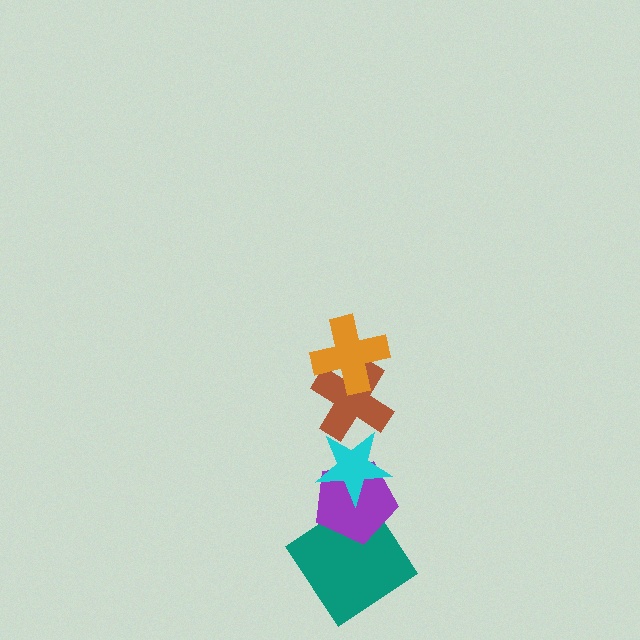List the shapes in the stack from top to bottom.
From top to bottom: the orange cross, the brown cross, the cyan star, the purple pentagon, the teal diamond.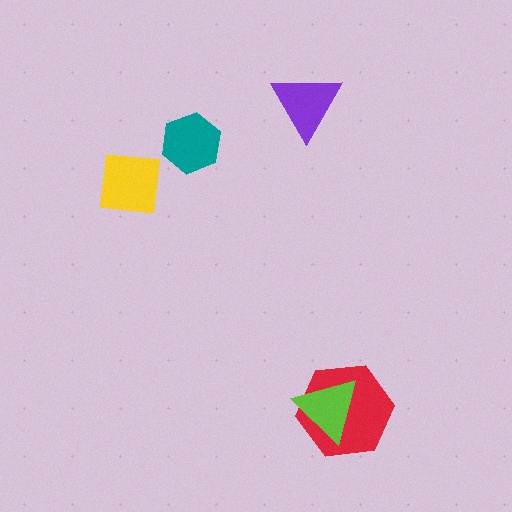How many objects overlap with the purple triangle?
0 objects overlap with the purple triangle.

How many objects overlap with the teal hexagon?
0 objects overlap with the teal hexagon.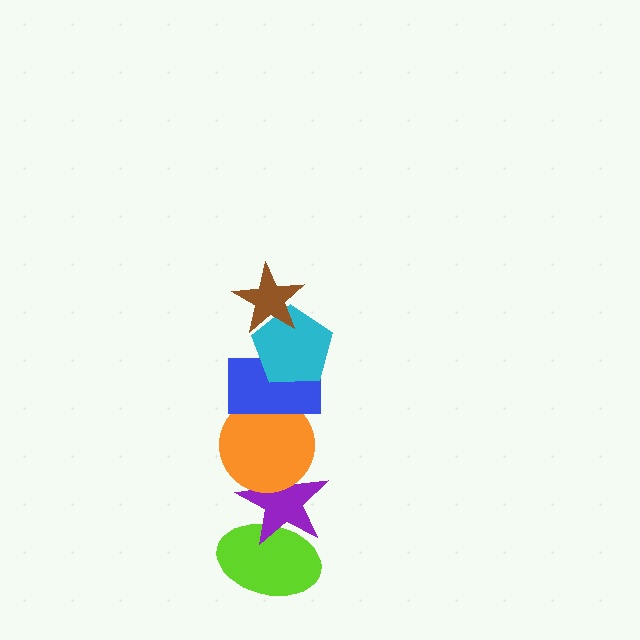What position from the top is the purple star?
The purple star is 5th from the top.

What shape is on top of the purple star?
The orange circle is on top of the purple star.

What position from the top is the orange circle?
The orange circle is 4th from the top.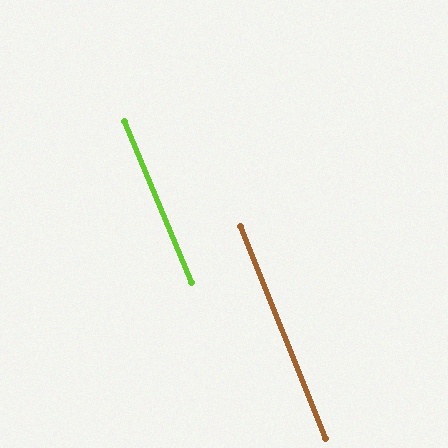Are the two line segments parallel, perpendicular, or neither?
Parallel — their directions differ by only 0.8°.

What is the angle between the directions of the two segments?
Approximately 1 degree.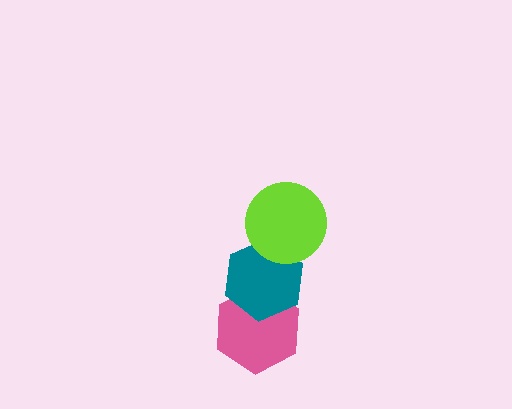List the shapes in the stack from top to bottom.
From top to bottom: the lime circle, the teal hexagon, the pink hexagon.